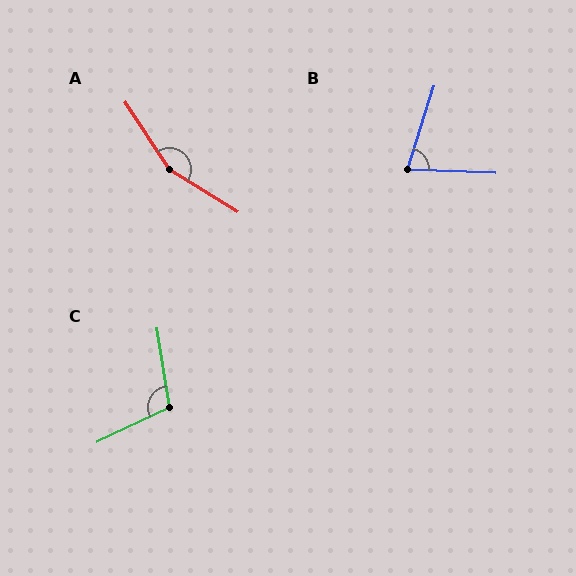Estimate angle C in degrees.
Approximately 107 degrees.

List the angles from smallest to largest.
B (74°), C (107°), A (155°).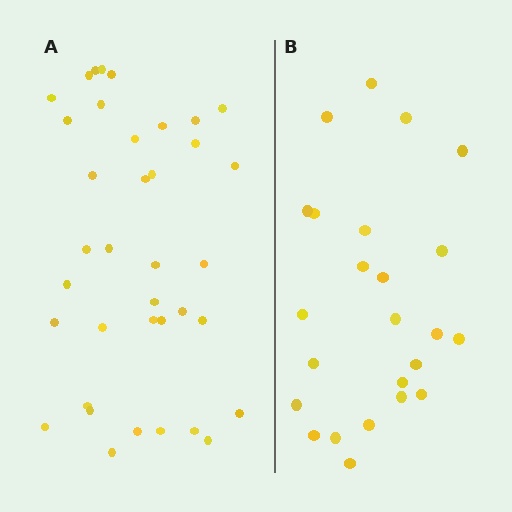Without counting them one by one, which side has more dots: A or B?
Region A (the left region) has more dots.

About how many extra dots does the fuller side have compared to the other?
Region A has approximately 15 more dots than region B.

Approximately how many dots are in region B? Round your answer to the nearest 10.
About 20 dots. (The exact count is 24, which rounds to 20.)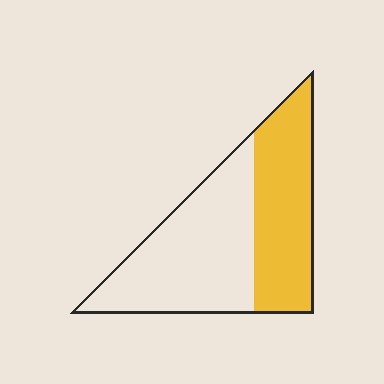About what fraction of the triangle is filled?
About two fifths (2/5).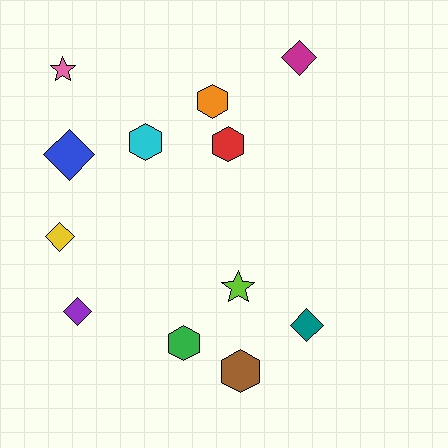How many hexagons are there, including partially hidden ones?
There are 5 hexagons.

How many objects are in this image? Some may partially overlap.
There are 12 objects.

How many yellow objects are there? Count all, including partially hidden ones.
There is 1 yellow object.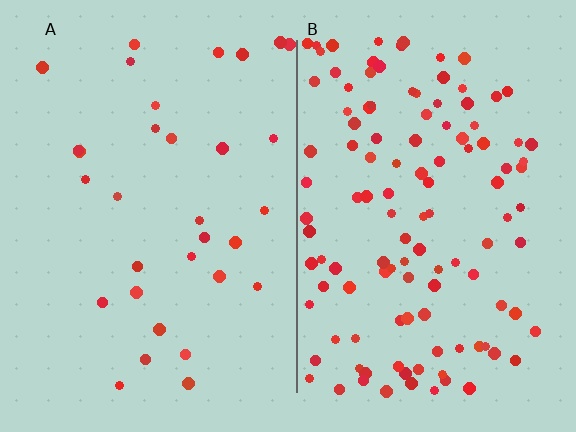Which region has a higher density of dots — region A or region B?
B (the right).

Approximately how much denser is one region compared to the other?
Approximately 3.6× — region B over region A.